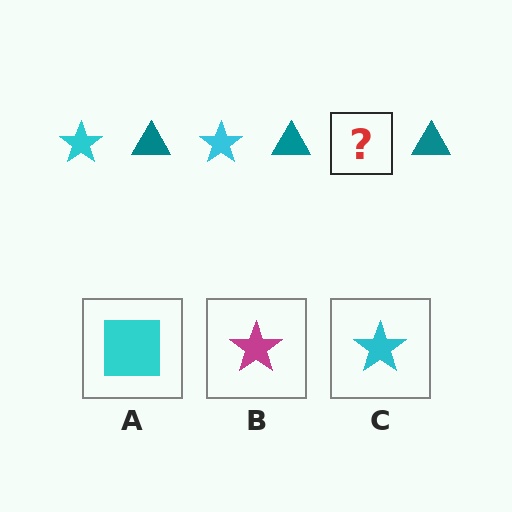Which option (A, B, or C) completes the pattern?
C.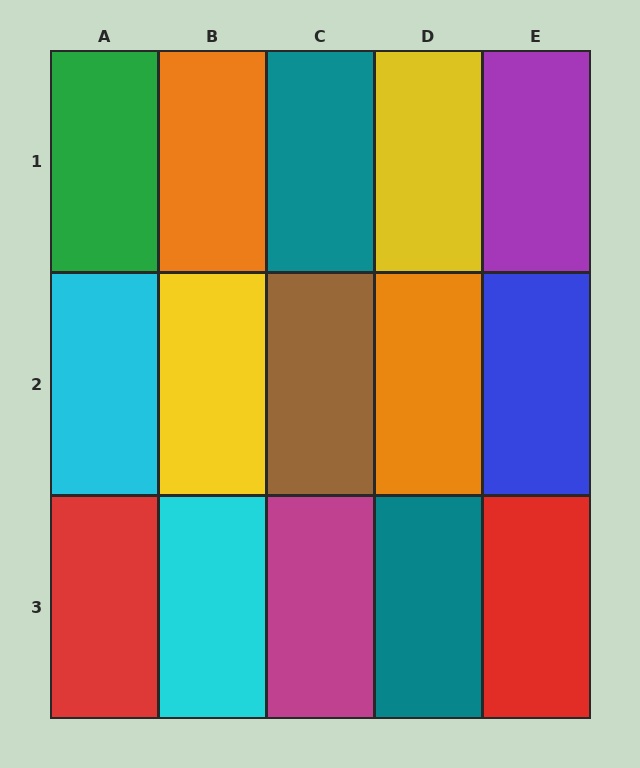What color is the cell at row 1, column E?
Purple.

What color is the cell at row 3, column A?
Red.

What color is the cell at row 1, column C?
Teal.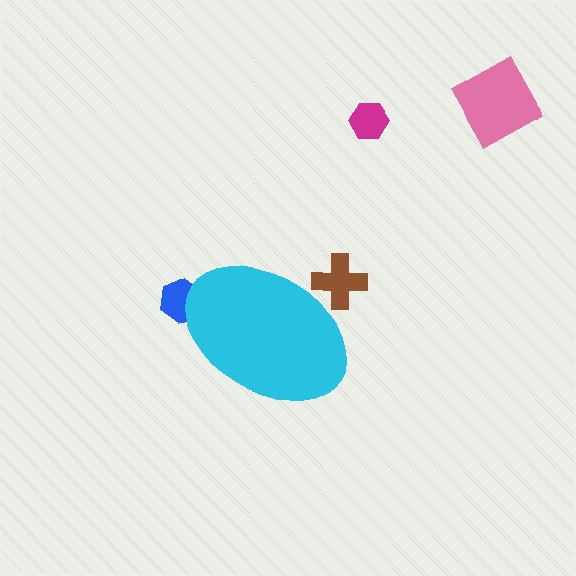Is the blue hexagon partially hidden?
Yes, the blue hexagon is partially hidden behind the cyan ellipse.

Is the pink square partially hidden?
No, the pink square is fully visible.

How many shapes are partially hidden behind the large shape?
2 shapes are partially hidden.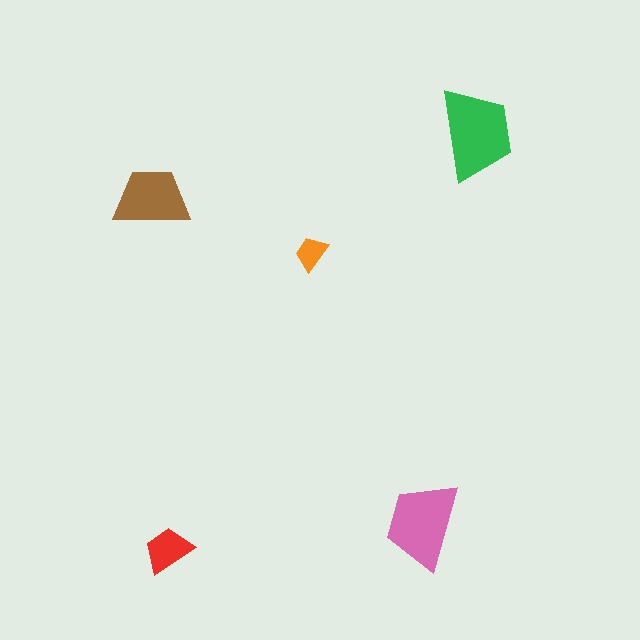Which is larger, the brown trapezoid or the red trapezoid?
The brown one.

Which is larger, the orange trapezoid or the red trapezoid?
The red one.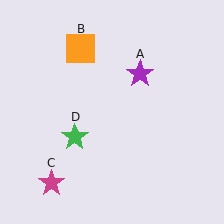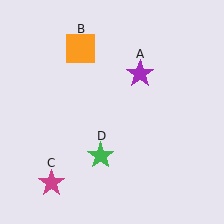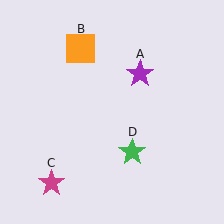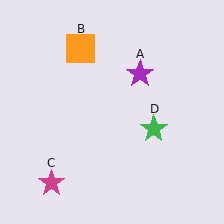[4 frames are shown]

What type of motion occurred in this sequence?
The green star (object D) rotated counterclockwise around the center of the scene.